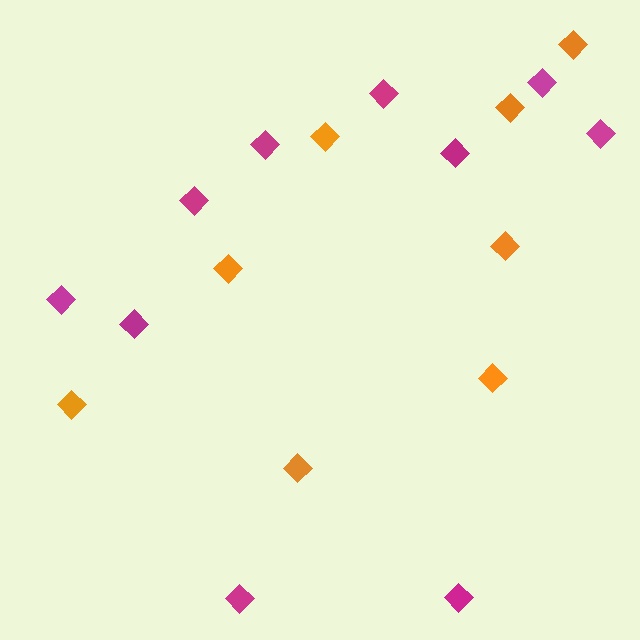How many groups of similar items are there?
There are 2 groups: one group of magenta diamonds (10) and one group of orange diamonds (8).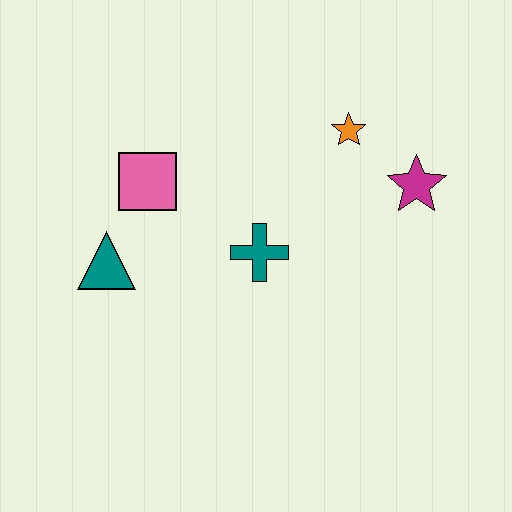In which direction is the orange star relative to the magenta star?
The orange star is to the left of the magenta star.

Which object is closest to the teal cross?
The pink square is closest to the teal cross.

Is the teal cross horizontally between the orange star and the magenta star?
No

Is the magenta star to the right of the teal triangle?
Yes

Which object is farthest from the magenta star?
The teal triangle is farthest from the magenta star.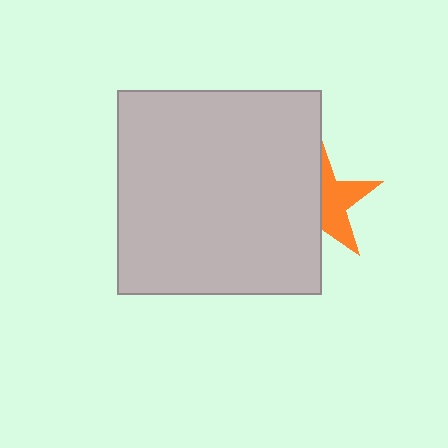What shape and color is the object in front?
The object in front is a light gray square.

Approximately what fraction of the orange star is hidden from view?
Roughly 52% of the orange star is hidden behind the light gray square.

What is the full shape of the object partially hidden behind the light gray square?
The partially hidden object is an orange star.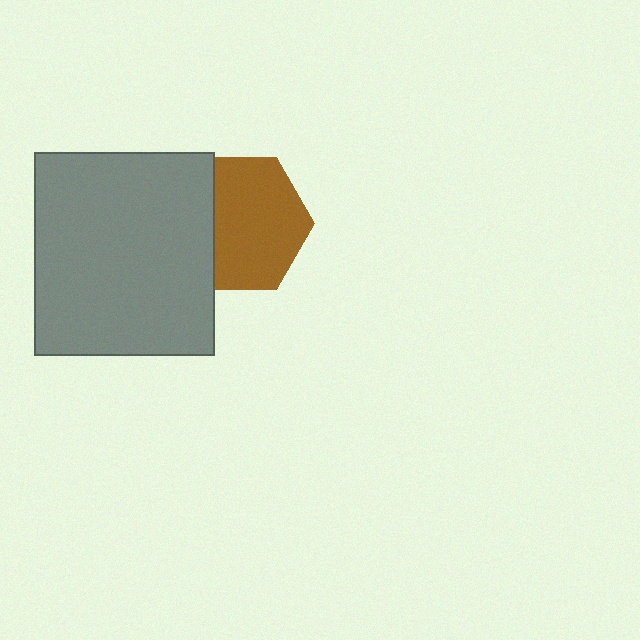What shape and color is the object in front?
The object in front is a gray rectangle.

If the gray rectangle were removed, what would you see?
You would see the complete brown hexagon.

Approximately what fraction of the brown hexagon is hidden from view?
Roughly 31% of the brown hexagon is hidden behind the gray rectangle.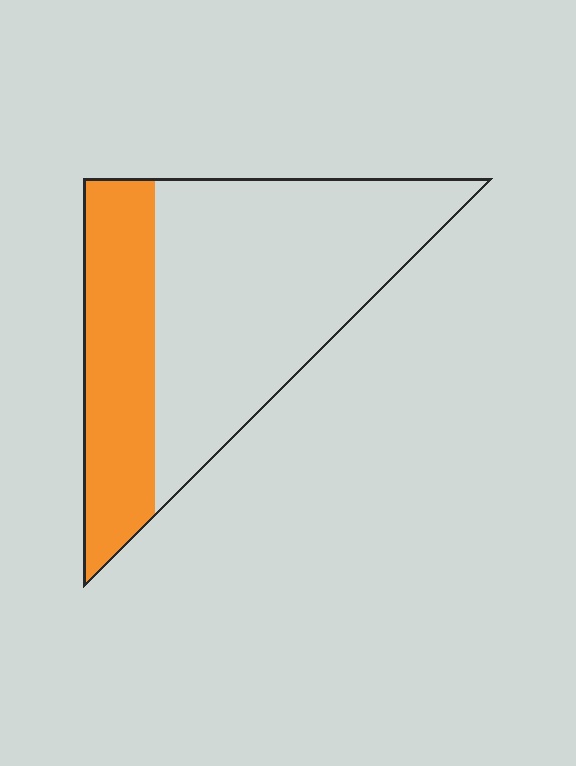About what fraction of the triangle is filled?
About one third (1/3).